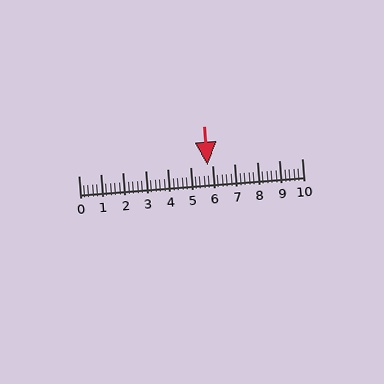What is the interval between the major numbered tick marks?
The major tick marks are spaced 1 units apart.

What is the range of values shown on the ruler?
The ruler shows values from 0 to 10.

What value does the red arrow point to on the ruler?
The red arrow points to approximately 5.8.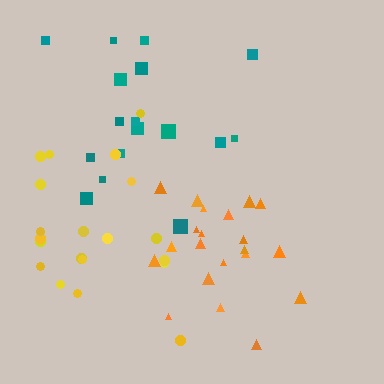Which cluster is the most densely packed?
Orange.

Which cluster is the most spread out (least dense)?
Teal.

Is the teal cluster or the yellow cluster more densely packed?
Yellow.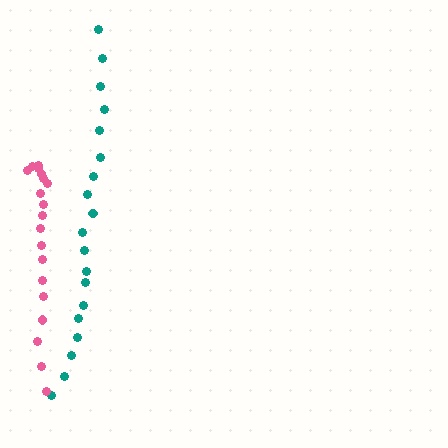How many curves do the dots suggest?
There are 2 distinct paths.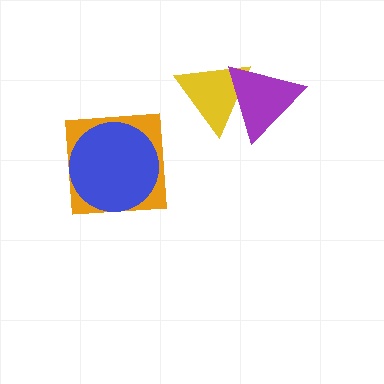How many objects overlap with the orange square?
1 object overlaps with the orange square.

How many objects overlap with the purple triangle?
1 object overlaps with the purple triangle.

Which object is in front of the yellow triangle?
The purple triangle is in front of the yellow triangle.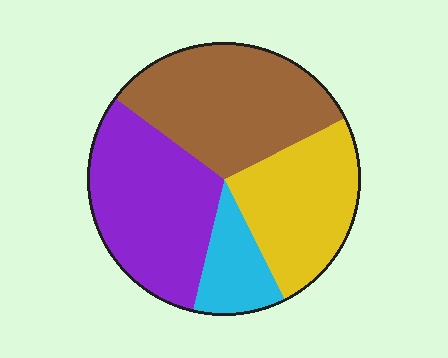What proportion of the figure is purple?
Purple takes up about one third (1/3) of the figure.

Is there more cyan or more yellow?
Yellow.